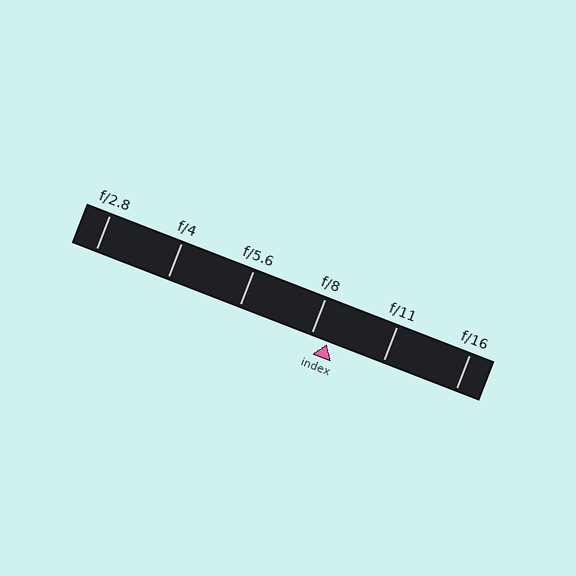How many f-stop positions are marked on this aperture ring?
There are 6 f-stop positions marked.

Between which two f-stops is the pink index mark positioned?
The index mark is between f/8 and f/11.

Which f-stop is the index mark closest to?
The index mark is closest to f/8.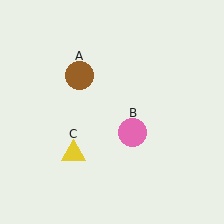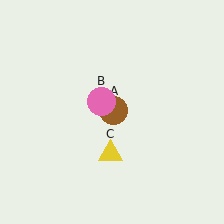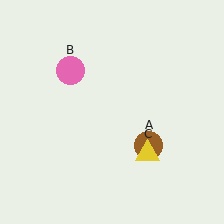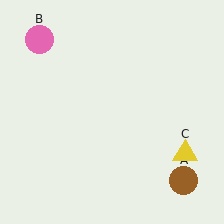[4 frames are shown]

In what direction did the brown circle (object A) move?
The brown circle (object A) moved down and to the right.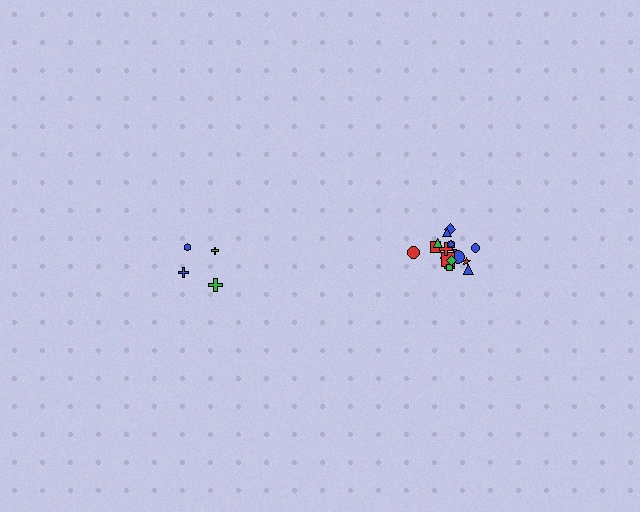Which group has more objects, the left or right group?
The right group.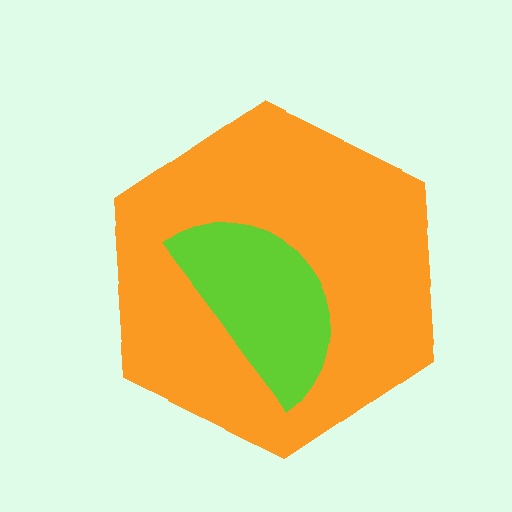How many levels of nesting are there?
2.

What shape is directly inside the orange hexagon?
The lime semicircle.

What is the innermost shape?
The lime semicircle.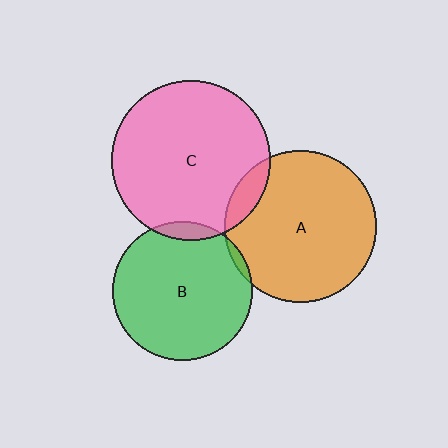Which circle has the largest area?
Circle C (pink).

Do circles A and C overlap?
Yes.